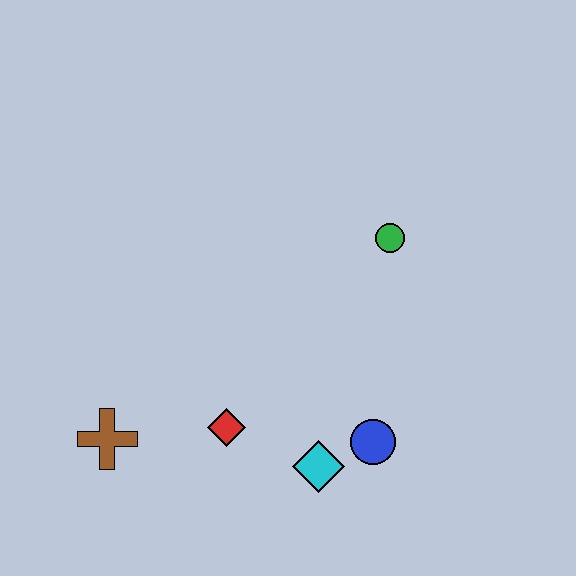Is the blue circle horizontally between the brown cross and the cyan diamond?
No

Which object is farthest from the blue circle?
The brown cross is farthest from the blue circle.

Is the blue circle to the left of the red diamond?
No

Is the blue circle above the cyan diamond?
Yes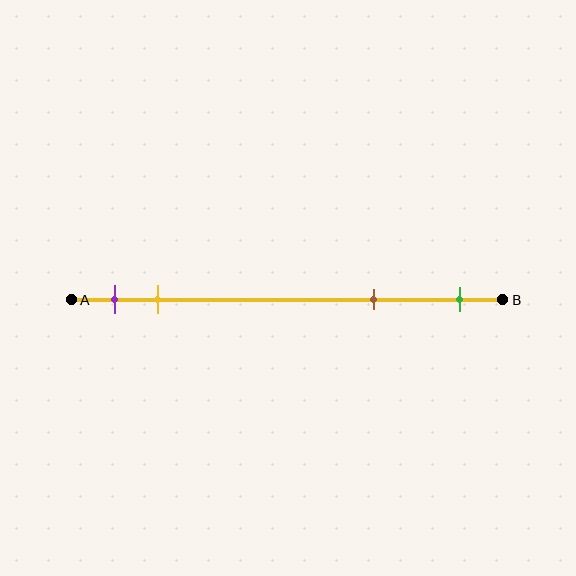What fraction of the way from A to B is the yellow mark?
The yellow mark is approximately 20% (0.2) of the way from A to B.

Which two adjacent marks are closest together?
The purple and yellow marks are the closest adjacent pair.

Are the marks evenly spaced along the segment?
No, the marks are not evenly spaced.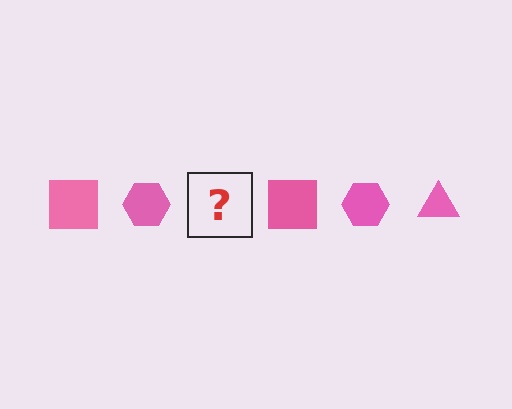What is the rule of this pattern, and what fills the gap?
The rule is that the pattern cycles through square, hexagon, triangle shapes in pink. The gap should be filled with a pink triangle.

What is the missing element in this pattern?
The missing element is a pink triangle.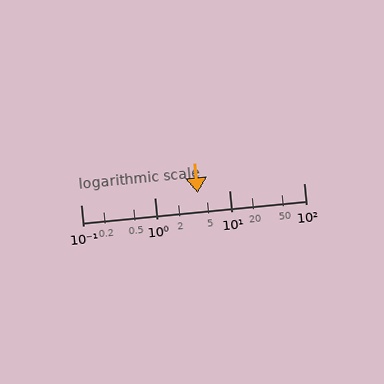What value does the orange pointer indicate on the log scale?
The pointer indicates approximately 3.8.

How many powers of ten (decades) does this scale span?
The scale spans 3 decades, from 0.1 to 100.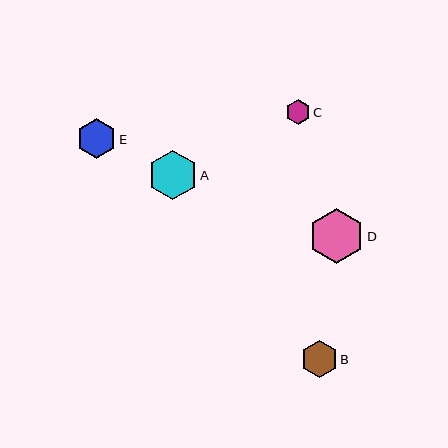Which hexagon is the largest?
Hexagon D is the largest with a size of approximately 55 pixels.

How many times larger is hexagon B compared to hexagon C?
Hexagon B is approximately 1.5 times the size of hexagon C.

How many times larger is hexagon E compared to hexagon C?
Hexagon E is approximately 1.6 times the size of hexagon C.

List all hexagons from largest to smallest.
From largest to smallest: D, A, E, B, C.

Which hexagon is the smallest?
Hexagon C is the smallest with a size of approximately 25 pixels.